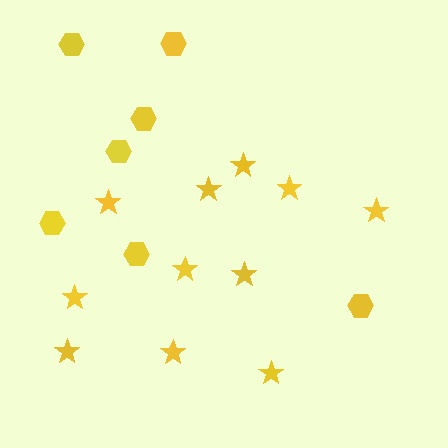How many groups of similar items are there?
There are 2 groups: one group of hexagons (7) and one group of stars (11).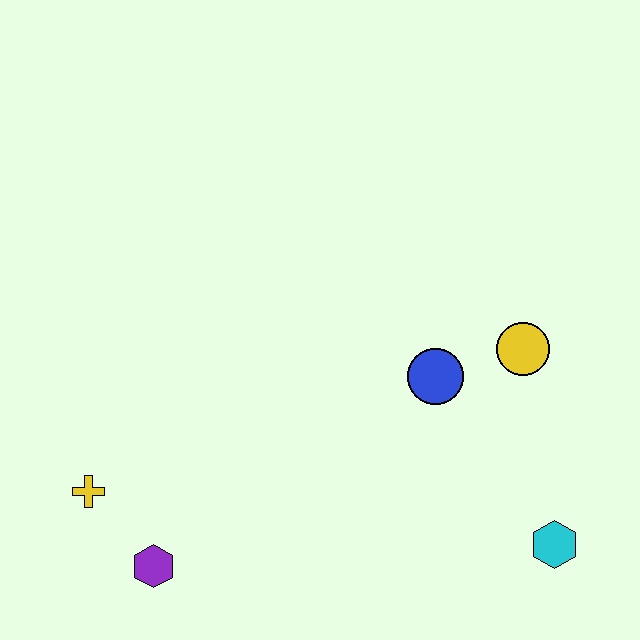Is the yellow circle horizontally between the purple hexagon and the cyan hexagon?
Yes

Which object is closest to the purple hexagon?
The yellow cross is closest to the purple hexagon.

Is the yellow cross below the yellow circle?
Yes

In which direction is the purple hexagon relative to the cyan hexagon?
The purple hexagon is to the left of the cyan hexagon.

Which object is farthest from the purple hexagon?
The yellow circle is farthest from the purple hexagon.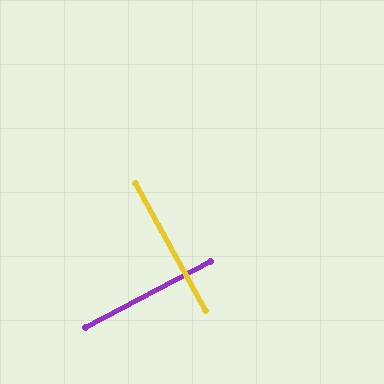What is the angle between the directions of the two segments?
Approximately 89 degrees.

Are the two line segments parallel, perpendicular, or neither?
Perpendicular — they meet at approximately 89°.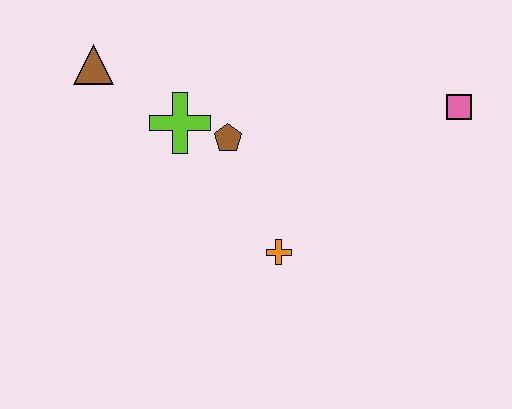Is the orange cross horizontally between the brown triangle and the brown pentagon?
No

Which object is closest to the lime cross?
The brown pentagon is closest to the lime cross.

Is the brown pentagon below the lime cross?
Yes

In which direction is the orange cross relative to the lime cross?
The orange cross is below the lime cross.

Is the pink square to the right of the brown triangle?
Yes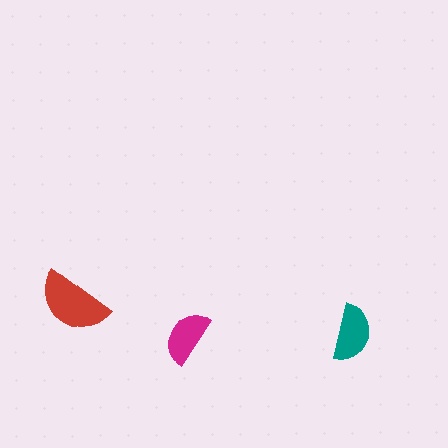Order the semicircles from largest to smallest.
the red one, the teal one, the magenta one.